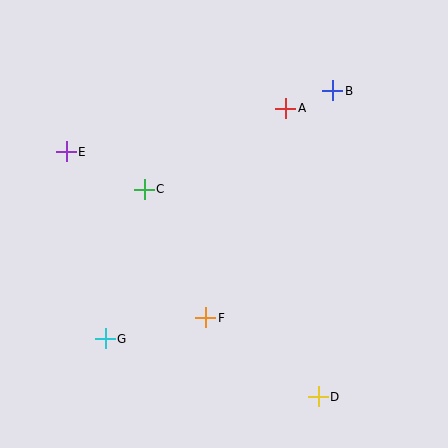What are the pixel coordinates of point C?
Point C is at (144, 189).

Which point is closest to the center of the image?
Point C at (144, 189) is closest to the center.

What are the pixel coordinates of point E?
Point E is at (66, 152).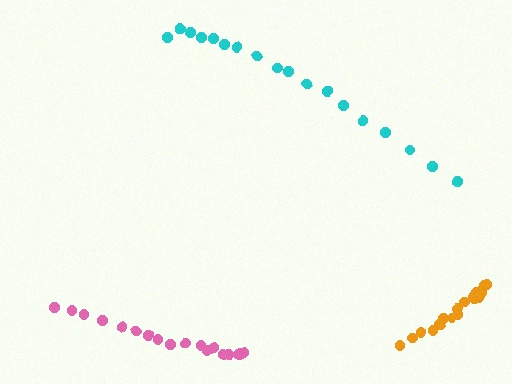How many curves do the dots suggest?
There are 3 distinct paths.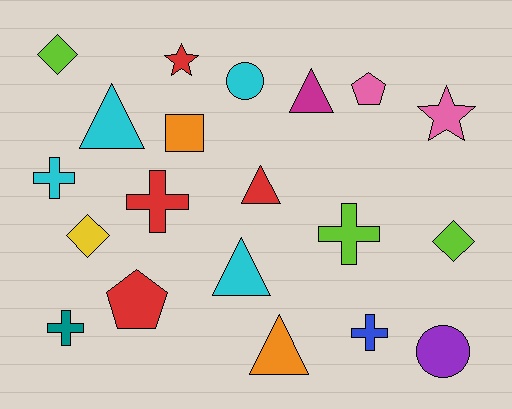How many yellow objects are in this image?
There is 1 yellow object.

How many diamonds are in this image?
There are 3 diamonds.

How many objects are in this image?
There are 20 objects.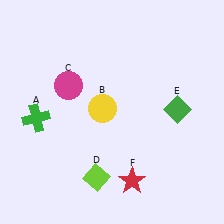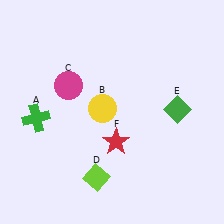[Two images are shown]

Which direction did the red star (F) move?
The red star (F) moved up.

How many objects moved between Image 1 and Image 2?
1 object moved between the two images.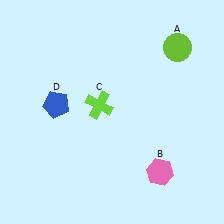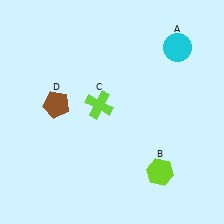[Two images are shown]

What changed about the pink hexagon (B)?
In Image 1, B is pink. In Image 2, it changed to lime.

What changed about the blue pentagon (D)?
In Image 1, D is blue. In Image 2, it changed to brown.